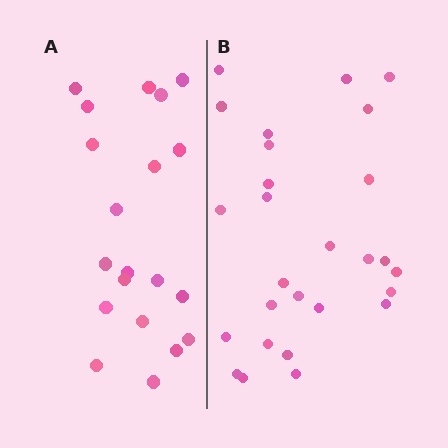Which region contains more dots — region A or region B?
Region B (the right region) has more dots.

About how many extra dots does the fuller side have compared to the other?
Region B has roughly 8 or so more dots than region A.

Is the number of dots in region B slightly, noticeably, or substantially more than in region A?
Region B has noticeably more, but not dramatically so. The ratio is roughly 1.4 to 1.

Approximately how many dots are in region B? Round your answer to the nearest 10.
About 30 dots. (The exact count is 27, which rounds to 30.)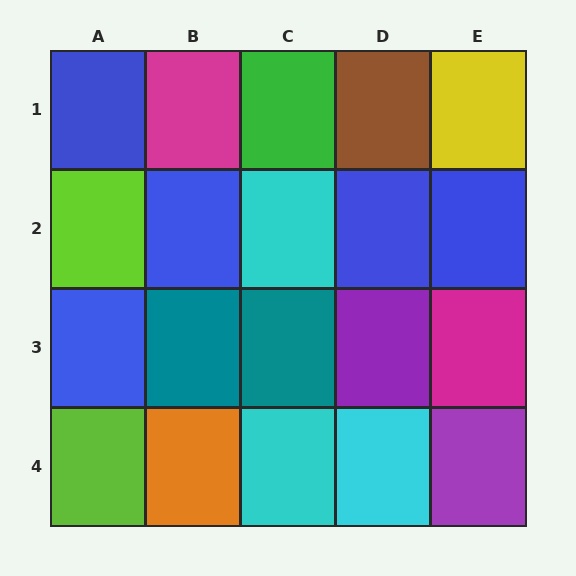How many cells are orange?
1 cell is orange.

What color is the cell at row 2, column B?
Blue.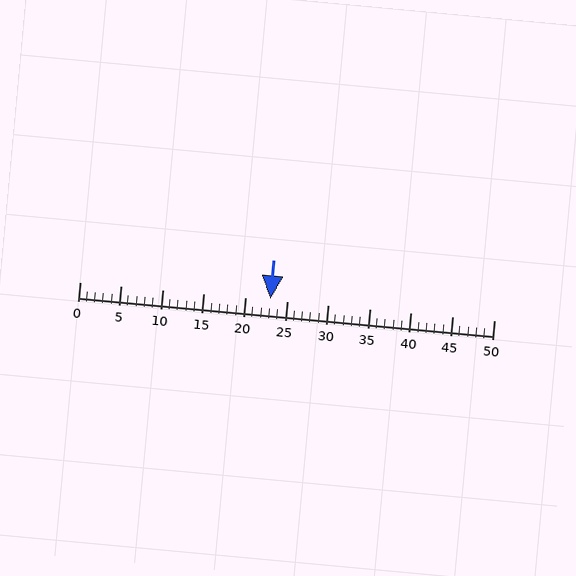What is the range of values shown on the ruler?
The ruler shows values from 0 to 50.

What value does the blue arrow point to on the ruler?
The blue arrow points to approximately 23.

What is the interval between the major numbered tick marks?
The major tick marks are spaced 5 units apart.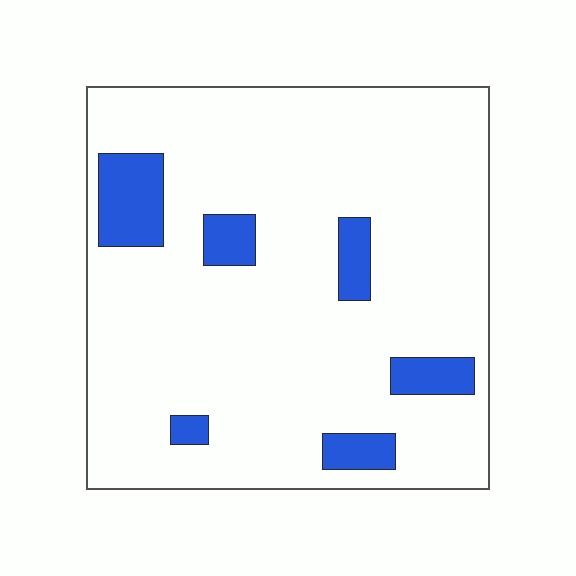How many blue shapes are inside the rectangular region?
6.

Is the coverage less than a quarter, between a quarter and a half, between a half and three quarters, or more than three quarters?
Less than a quarter.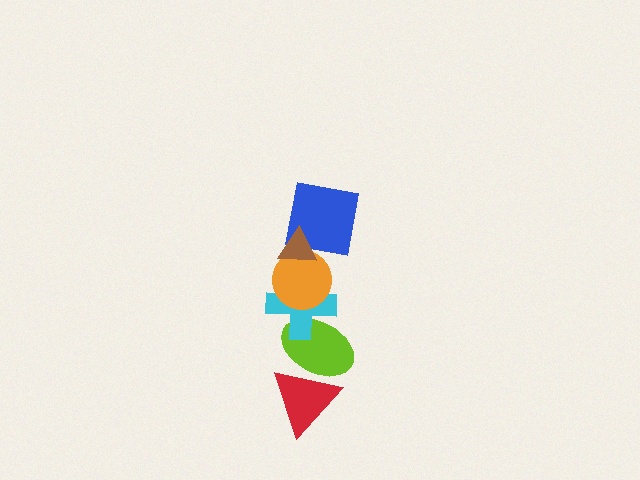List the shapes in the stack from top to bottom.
From top to bottom: the brown triangle, the blue square, the orange circle, the cyan cross, the lime ellipse, the red triangle.